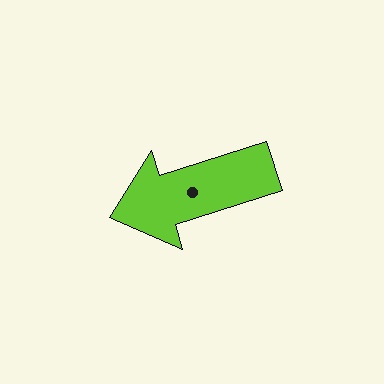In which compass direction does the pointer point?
West.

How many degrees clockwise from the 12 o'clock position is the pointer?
Approximately 253 degrees.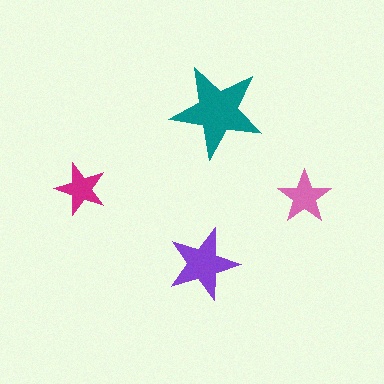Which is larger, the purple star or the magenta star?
The purple one.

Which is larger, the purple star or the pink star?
The purple one.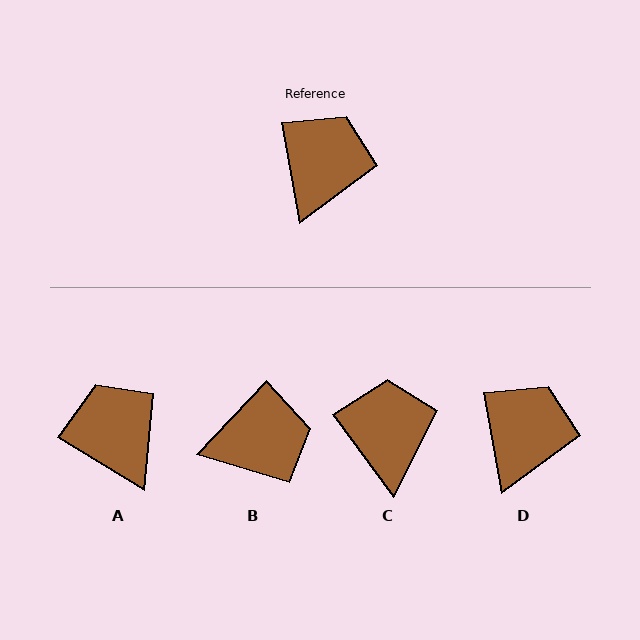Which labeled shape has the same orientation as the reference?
D.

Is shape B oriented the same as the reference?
No, it is off by about 53 degrees.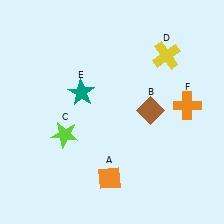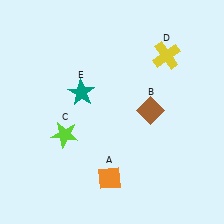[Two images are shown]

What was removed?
The orange cross (F) was removed in Image 2.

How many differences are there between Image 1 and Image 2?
There is 1 difference between the two images.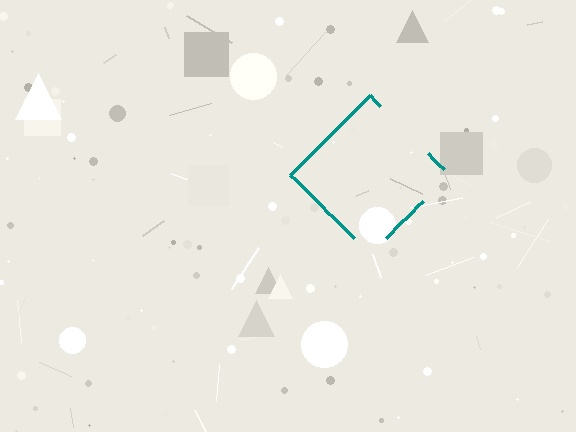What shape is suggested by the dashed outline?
The dashed outline suggests a diamond.